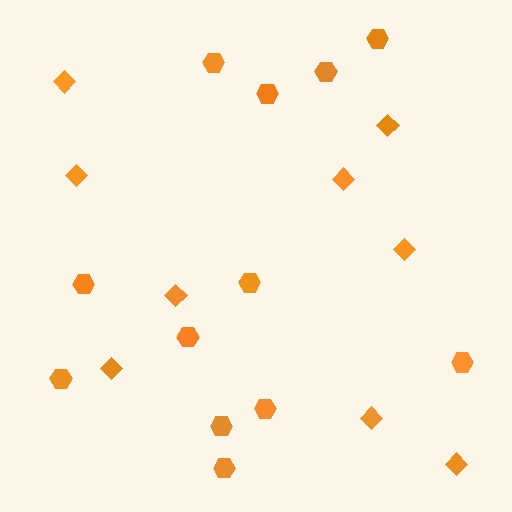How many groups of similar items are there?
There are 2 groups: one group of diamonds (9) and one group of hexagons (12).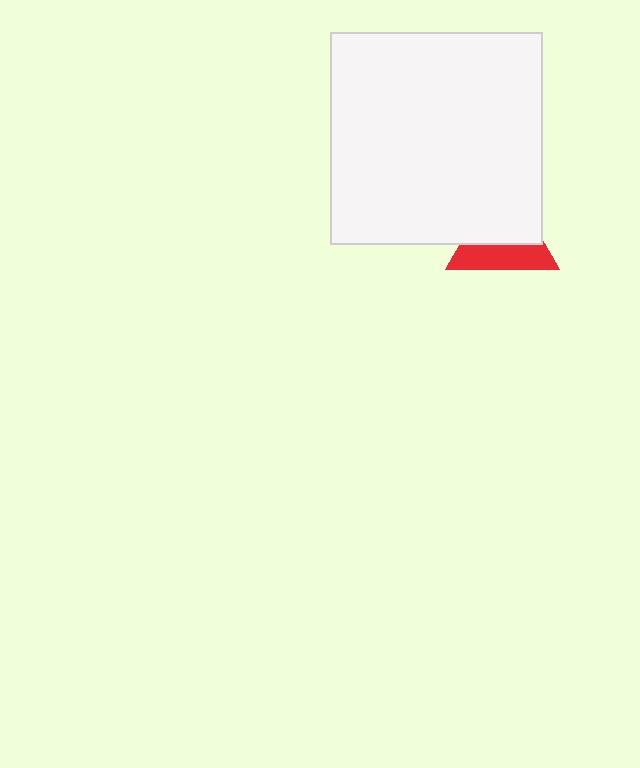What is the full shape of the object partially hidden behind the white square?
The partially hidden object is a red triangle.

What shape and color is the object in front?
The object in front is a white square.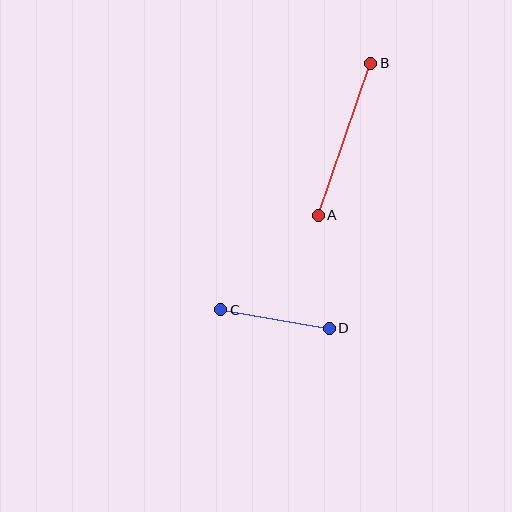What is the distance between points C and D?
The distance is approximately 110 pixels.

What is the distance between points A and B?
The distance is approximately 161 pixels.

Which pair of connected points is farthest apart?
Points A and B are farthest apart.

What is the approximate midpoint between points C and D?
The midpoint is at approximately (275, 319) pixels.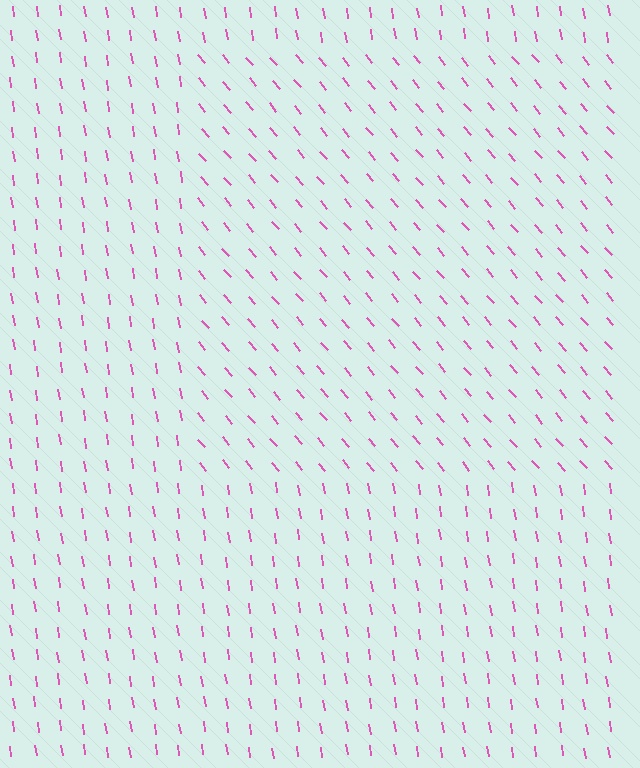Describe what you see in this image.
The image is filled with small pink line segments. A rectangle region in the image has lines oriented differently from the surrounding lines, creating a visible texture boundary.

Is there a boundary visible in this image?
Yes, there is a texture boundary formed by a change in line orientation.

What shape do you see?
I see a rectangle.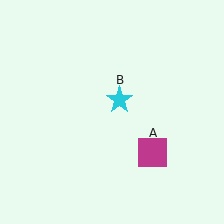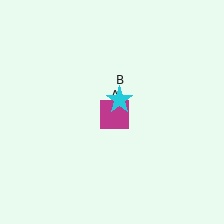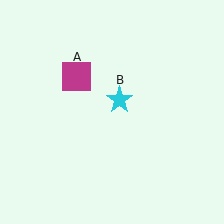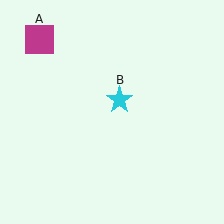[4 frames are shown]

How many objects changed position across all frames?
1 object changed position: magenta square (object A).